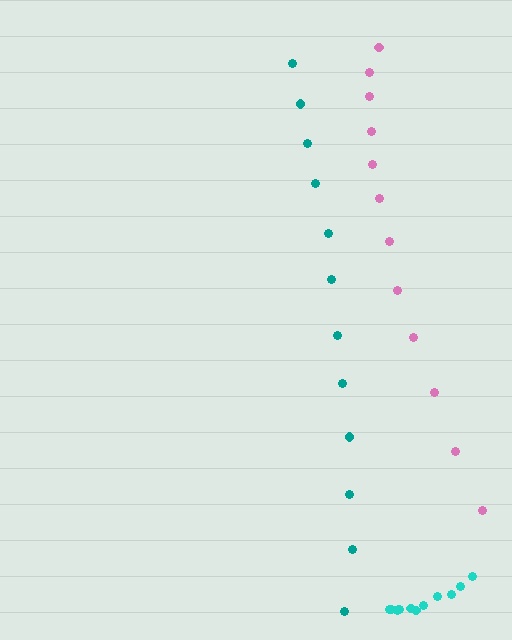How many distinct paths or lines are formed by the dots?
There are 3 distinct paths.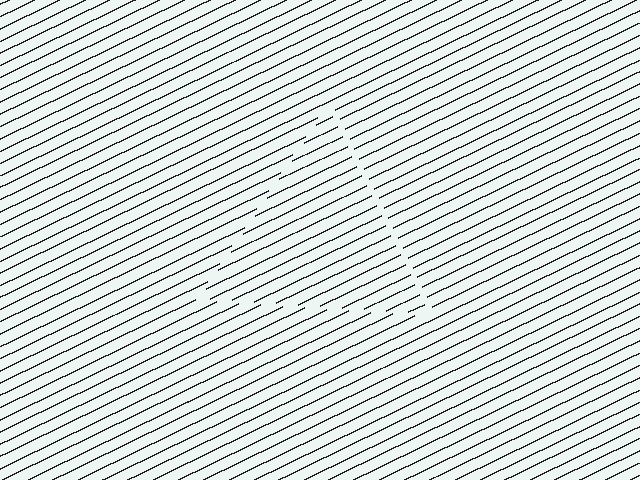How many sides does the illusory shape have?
3 sides — the line-ends trace a triangle.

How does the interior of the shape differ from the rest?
The interior of the shape contains the same grating, shifted by half a period — the contour is defined by the phase discontinuity where line-ends from the inner and outer gratings abut.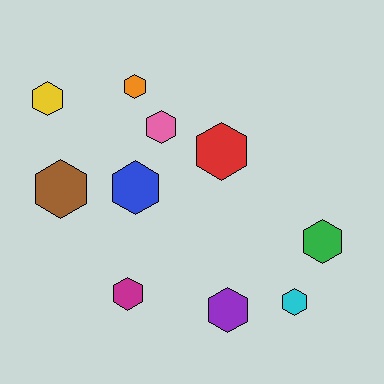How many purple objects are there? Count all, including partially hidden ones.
There is 1 purple object.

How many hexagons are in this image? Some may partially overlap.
There are 10 hexagons.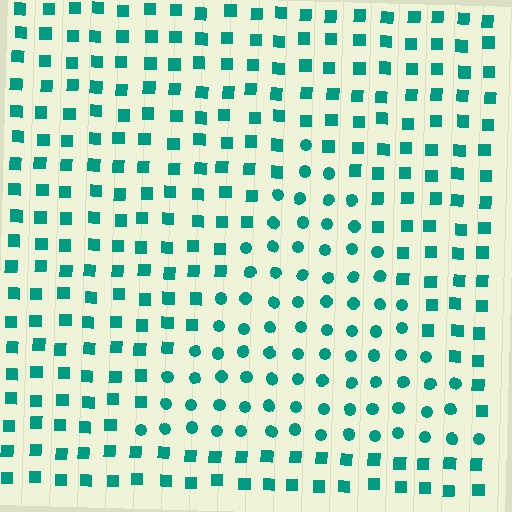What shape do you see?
I see a triangle.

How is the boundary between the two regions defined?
The boundary is defined by a change in element shape: circles inside vs. squares outside. All elements share the same color and spacing.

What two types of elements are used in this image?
The image uses circles inside the triangle region and squares outside it.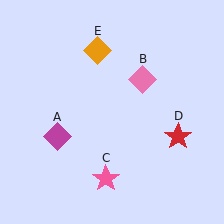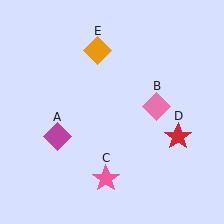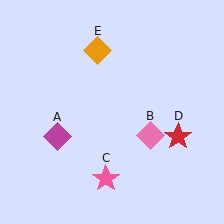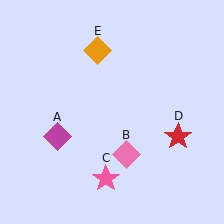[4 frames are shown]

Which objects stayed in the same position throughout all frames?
Magenta diamond (object A) and pink star (object C) and red star (object D) and orange diamond (object E) remained stationary.